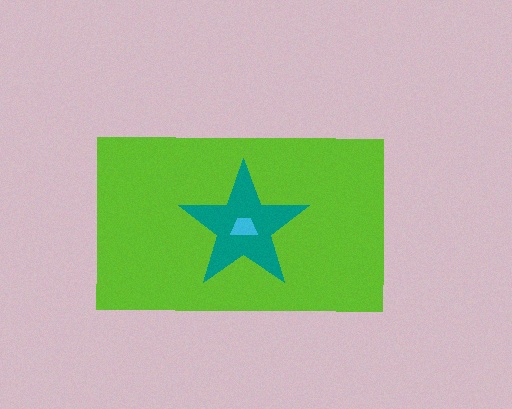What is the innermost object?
The cyan trapezoid.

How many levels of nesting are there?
3.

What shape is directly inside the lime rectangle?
The teal star.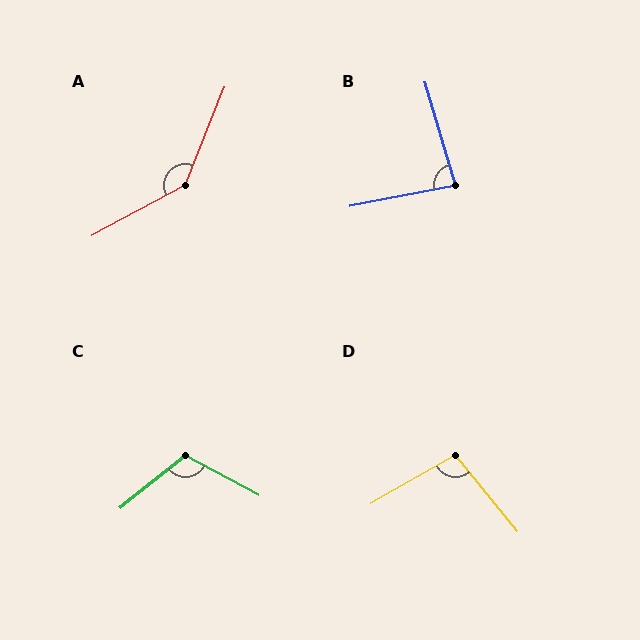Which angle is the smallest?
B, at approximately 85 degrees.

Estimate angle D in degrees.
Approximately 99 degrees.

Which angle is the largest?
A, at approximately 140 degrees.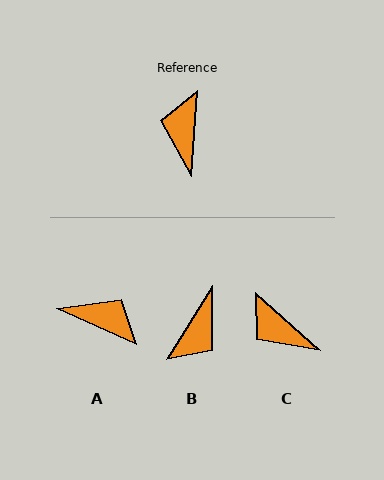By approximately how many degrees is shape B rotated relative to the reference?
Approximately 151 degrees counter-clockwise.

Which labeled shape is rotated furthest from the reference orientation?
B, about 151 degrees away.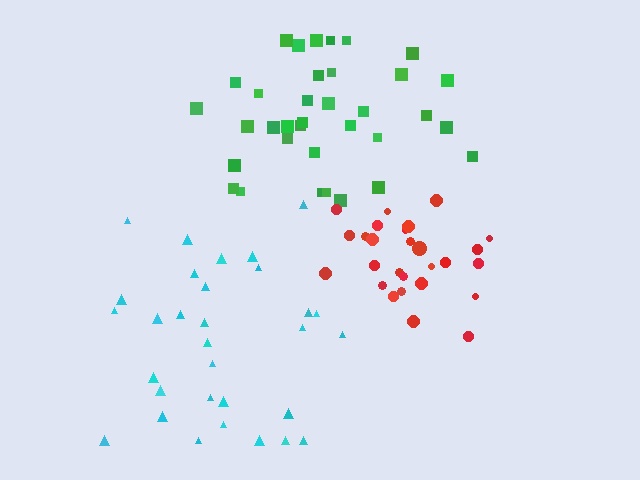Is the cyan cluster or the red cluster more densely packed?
Red.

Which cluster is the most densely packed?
Red.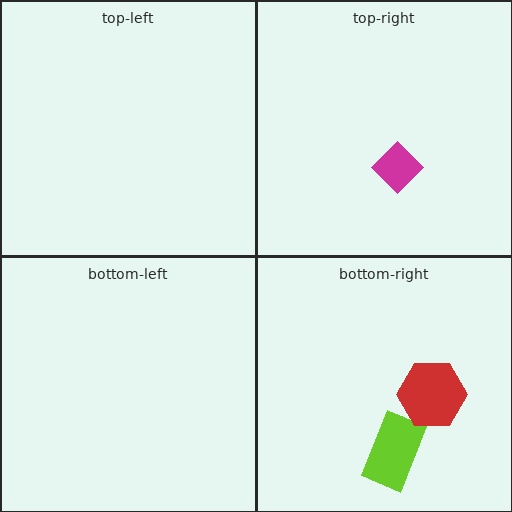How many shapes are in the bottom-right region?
2.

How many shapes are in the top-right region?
1.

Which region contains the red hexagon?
The bottom-right region.